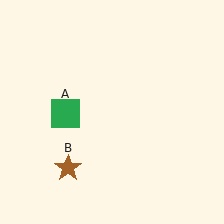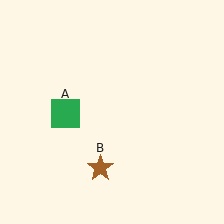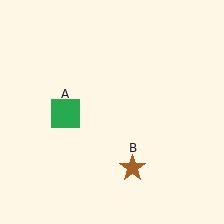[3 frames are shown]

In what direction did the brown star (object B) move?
The brown star (object B) moved right.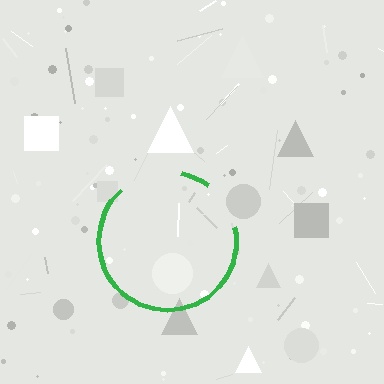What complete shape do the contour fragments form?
The contour fragments form a circle.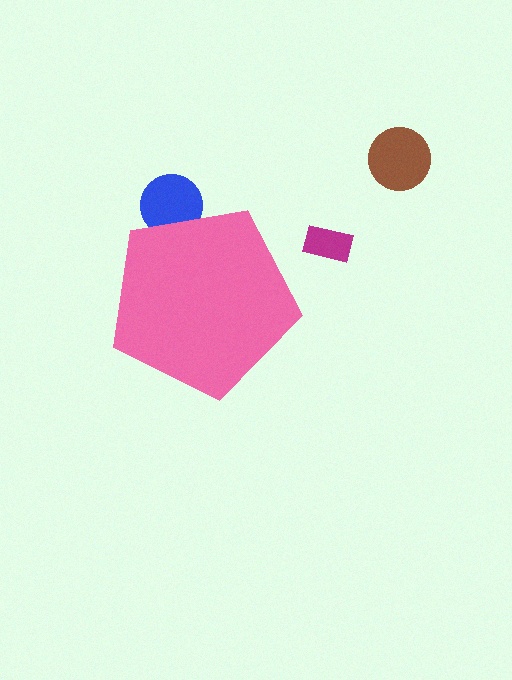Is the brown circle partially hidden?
No, the brown circle is fully visible.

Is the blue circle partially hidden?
Yes, the blue circle is partially hidden behind the pink pentagon.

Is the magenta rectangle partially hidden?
No, the magenta rectangle is fully visible.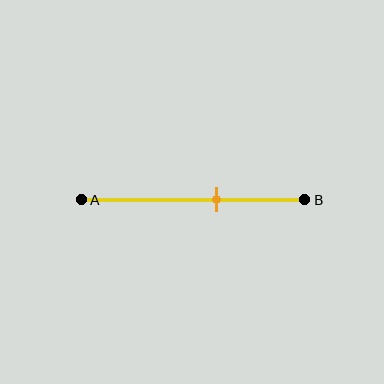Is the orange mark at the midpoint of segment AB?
No, the mark is at about 60% from A, not at the 50% midpoint.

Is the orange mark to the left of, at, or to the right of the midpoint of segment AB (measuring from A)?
The orange mark is to the right of the midpoint of segment AB.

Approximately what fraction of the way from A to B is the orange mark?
The orange mark is approximately 60% of the way from A to B.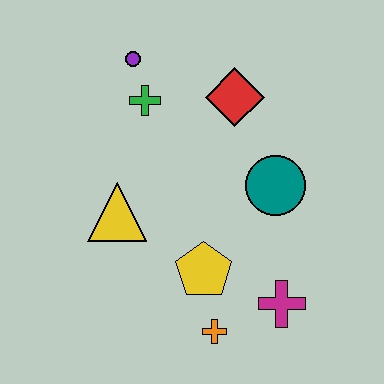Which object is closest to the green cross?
The purple circle is closest to the green cross.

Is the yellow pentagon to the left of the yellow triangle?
No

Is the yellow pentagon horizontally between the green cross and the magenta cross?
Yes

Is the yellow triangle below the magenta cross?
No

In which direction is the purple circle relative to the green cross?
The purple circle is above the green cross.